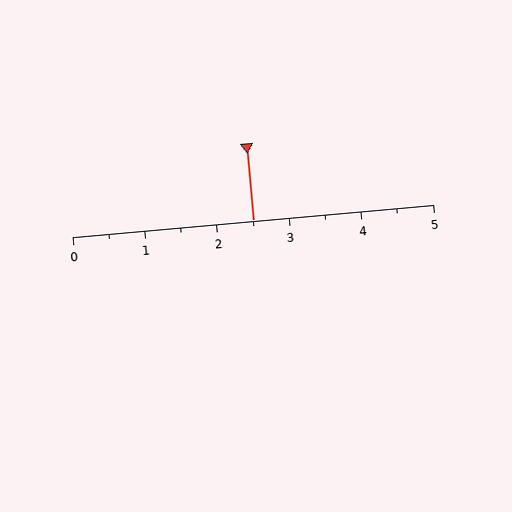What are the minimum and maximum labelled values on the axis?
The axis runs from 0 to 5.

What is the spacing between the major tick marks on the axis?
The major ticks are spaced 1 apart.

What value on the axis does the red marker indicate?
The marker indicates approximately 2.5.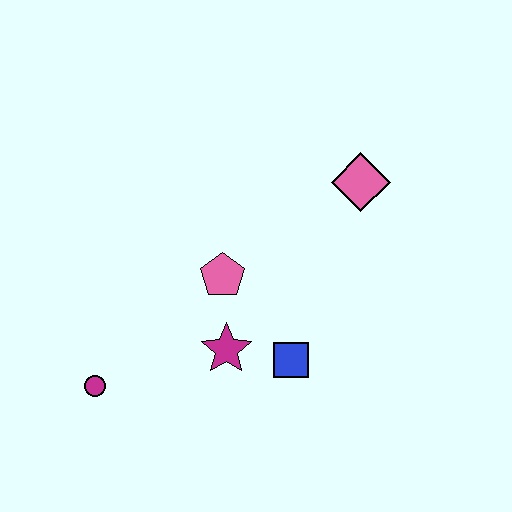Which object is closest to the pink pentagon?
The magenta star is closest to the pink pentagon.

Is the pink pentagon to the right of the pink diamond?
No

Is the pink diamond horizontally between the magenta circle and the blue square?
No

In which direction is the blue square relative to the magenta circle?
The blue square is to the right of the magenta circle.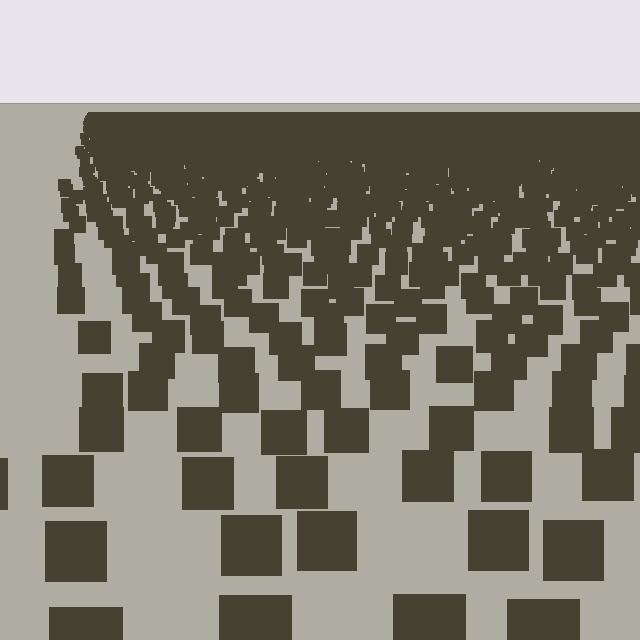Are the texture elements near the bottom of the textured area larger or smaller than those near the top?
Larger. Near the bottom, elements are closer to the viewer and appear at a bigger on-screen size.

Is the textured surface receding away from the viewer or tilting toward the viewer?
The surface is receding away from the viewer. Texture elements get smaller and denser toward the top.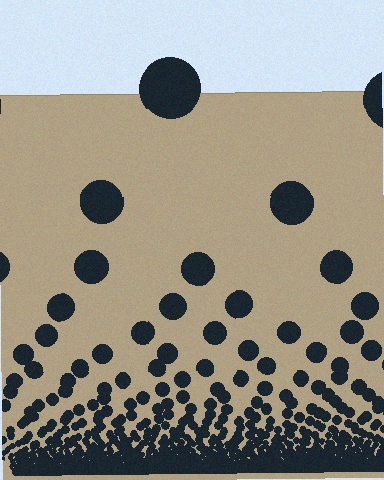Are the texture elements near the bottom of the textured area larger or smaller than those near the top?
Smaller. The gradient is inverted — elements near the bottom are smaller and denser.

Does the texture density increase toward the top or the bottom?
Density increases toward the bottom.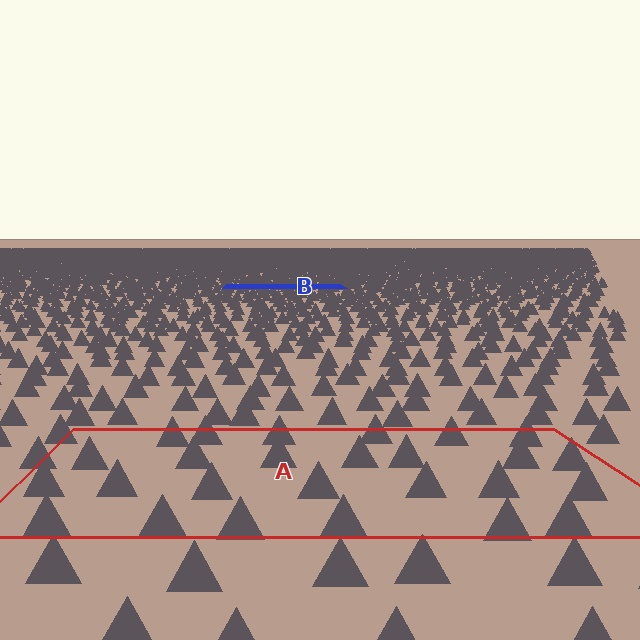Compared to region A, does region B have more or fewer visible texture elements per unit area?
Region B has more texture elements per unit area — they are packed more densely because it is farther away.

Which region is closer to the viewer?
Region A is closer. The texture elements there are larger and more spread out.